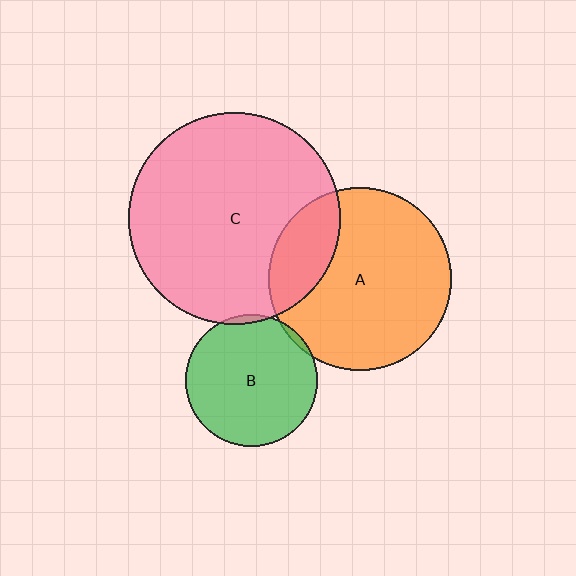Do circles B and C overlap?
Yes.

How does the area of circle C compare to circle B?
Approximately 2.6 times.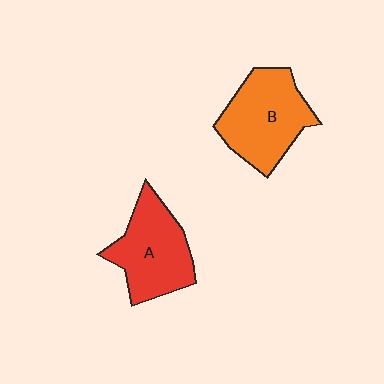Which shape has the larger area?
Shape B (orange).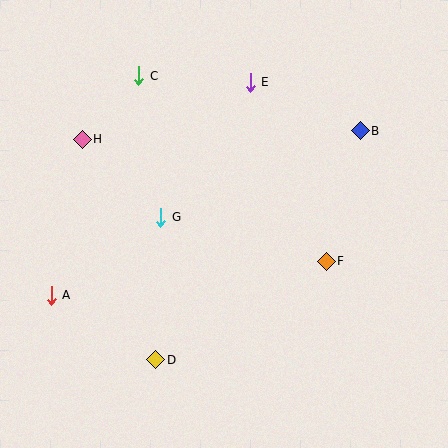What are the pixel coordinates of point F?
Point F is at (326, 261).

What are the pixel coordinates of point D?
Point D is at (156, 360).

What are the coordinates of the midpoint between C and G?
The midpoint between C and G is at (150, 147).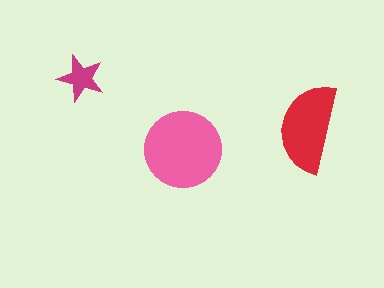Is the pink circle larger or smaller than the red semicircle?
Larger.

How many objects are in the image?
There are 3 objects in the image.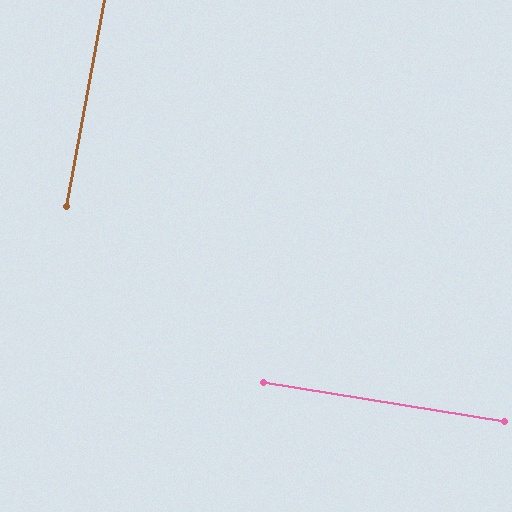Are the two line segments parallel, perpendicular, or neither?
Perpendicular — they meet at approximately 89°.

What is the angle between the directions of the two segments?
Approximately 89 degrees.